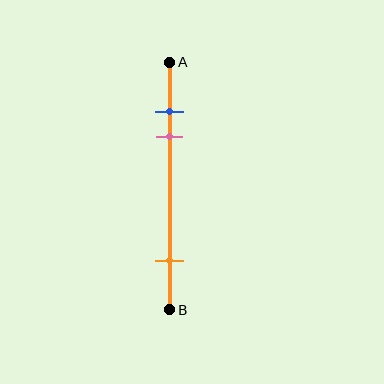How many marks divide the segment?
There are 3 marks dividing the segment.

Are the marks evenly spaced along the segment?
No, the marks are not evenly spaced.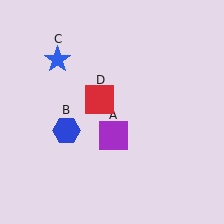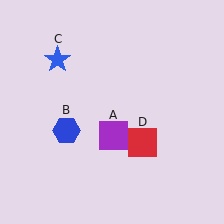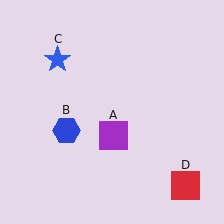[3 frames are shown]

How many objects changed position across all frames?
1 object changed position: red square (object D).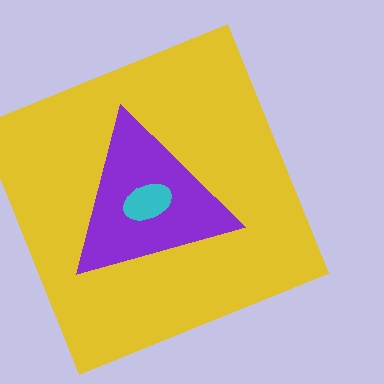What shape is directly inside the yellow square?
The purple triangle.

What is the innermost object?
The cyan ellipse.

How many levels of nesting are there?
3.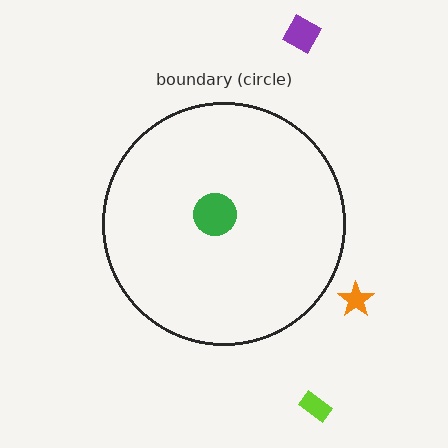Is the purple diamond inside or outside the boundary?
Outside.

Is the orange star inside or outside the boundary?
Outside.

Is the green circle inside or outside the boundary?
Inside.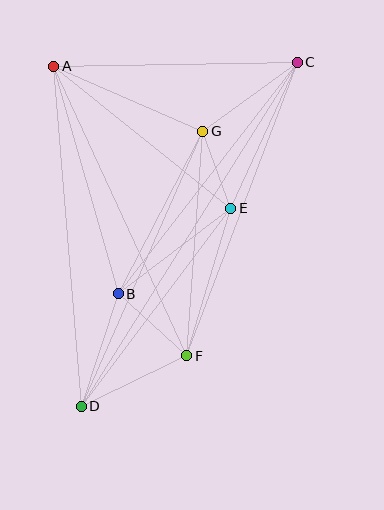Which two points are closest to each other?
Points E and G are closest to each other.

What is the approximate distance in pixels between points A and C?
The distance between A and C is approximately 244 pixels.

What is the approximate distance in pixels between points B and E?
The distance between B and E is approximately 141 pixels.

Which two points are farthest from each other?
Points C and D are farthest from each other.